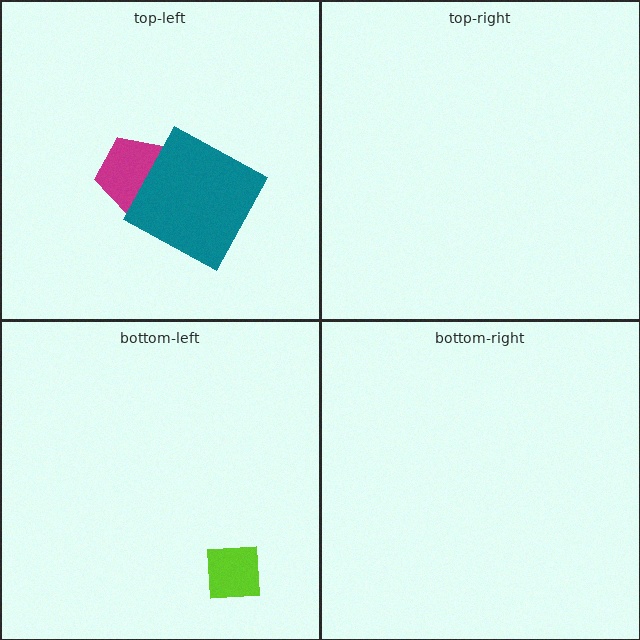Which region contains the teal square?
The top-left region.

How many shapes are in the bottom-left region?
1.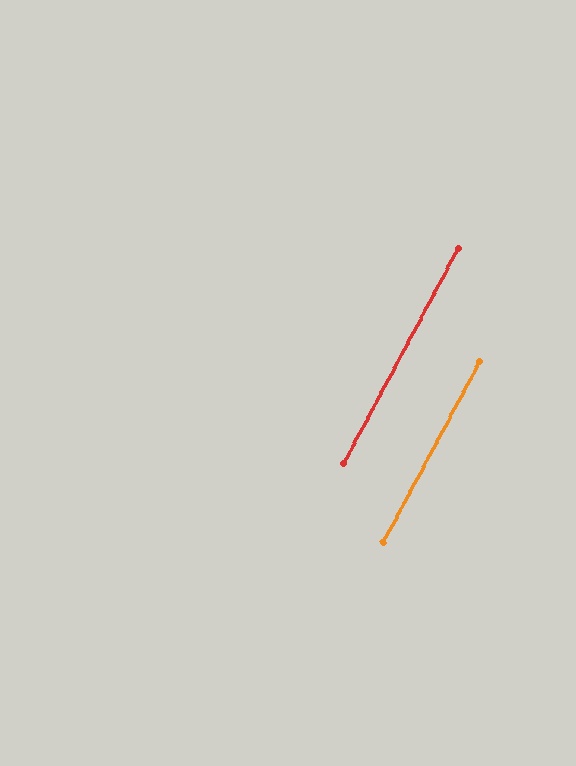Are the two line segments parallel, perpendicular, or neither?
Parallel — their directions differ by only 0.1°.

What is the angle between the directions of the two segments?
Approximately 0 degrees.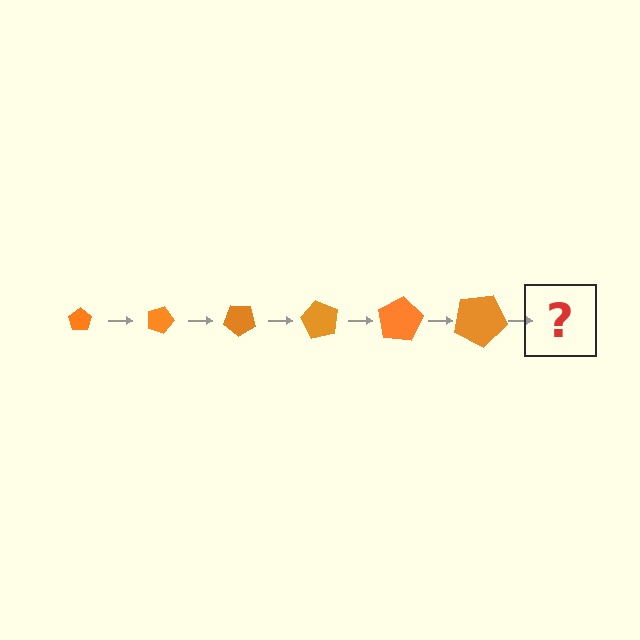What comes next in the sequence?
The next element should be a pentagon, larger than the previous one and rotated 120 degrees from the start.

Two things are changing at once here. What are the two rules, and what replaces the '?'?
The two rules are that the pentagon grows larger each step and it rotates 20 degrees each step. The '?' should be a pentagon, larger than the previous one and rotated 120 degrees from the start.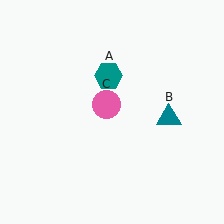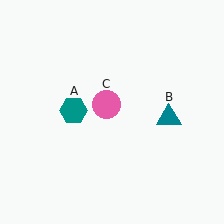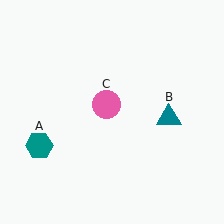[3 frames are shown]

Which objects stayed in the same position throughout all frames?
Teal triangle (object B) and pink circle (object C) remained stationary.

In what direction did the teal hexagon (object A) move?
The teal hexagon (object A) moved down and to the left.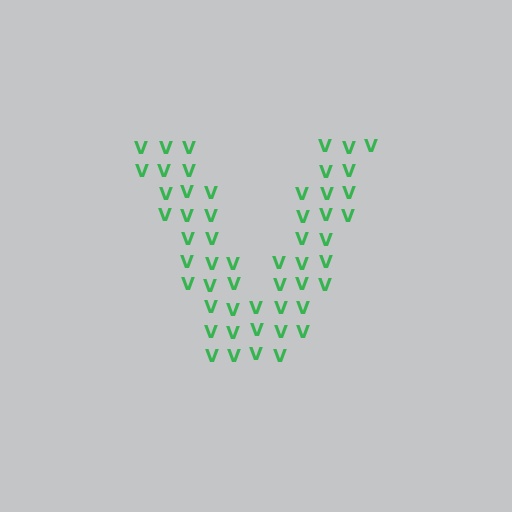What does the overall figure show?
The overall figure shows the letter V.